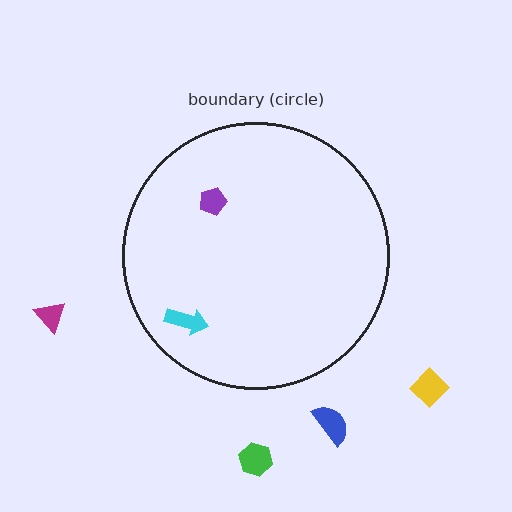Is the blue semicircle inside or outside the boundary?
Outside.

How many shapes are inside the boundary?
2 inside, 4 outside.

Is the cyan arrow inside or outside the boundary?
Inside.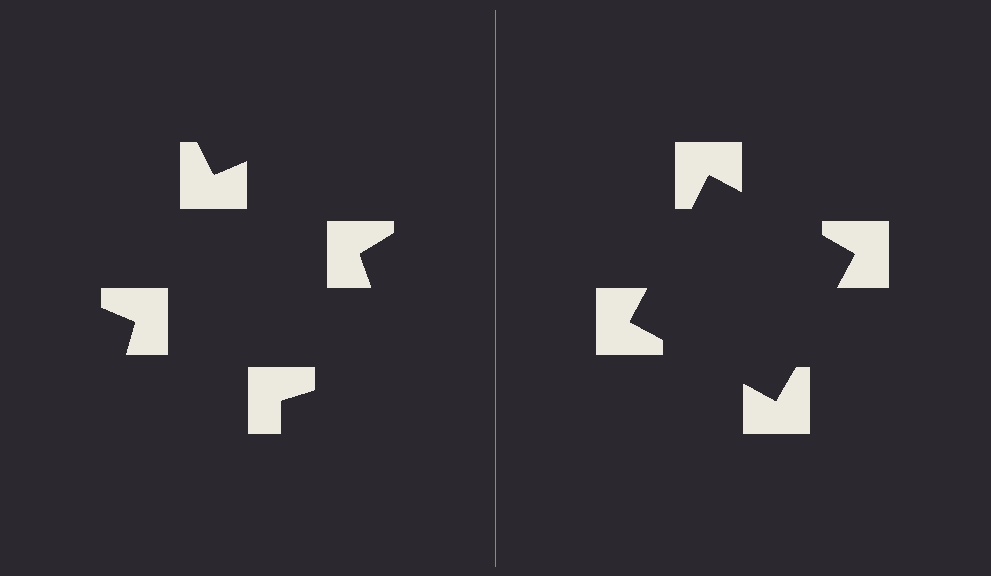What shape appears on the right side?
An illusory square.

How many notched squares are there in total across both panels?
8 — 4 on each side.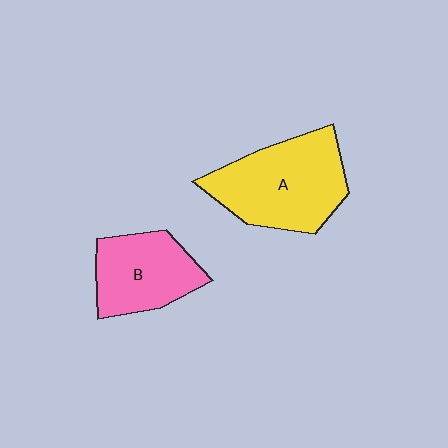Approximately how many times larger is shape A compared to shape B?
Approximately 1.4 times.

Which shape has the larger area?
Shape A (yellow).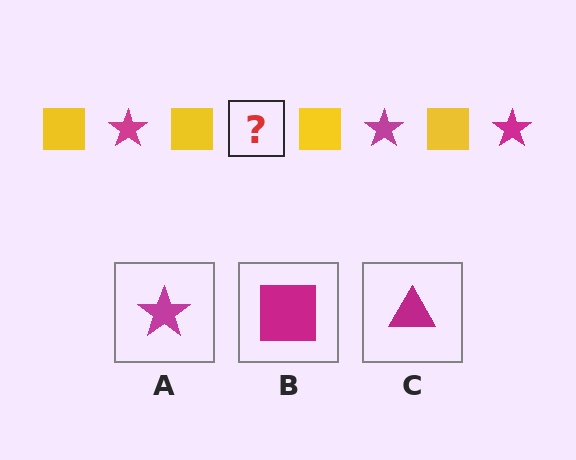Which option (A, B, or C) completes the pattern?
A.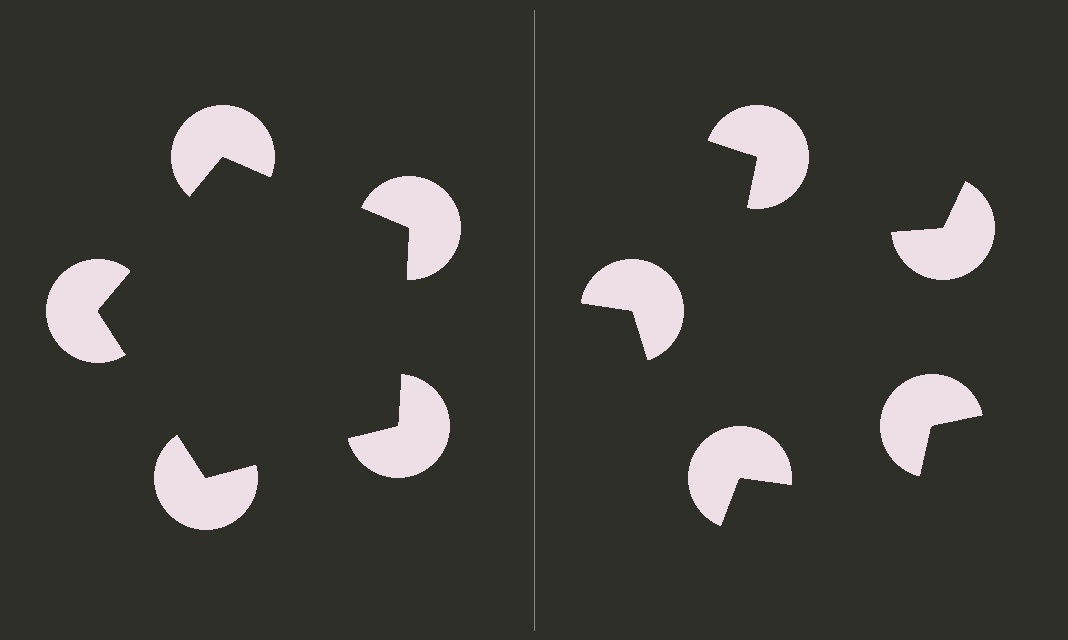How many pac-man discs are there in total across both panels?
10 — 5 on each side.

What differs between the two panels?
The pac-man discs are positioned identically on both sides; only the wedge orientations differ. On the left they align to a pentagon; on the right they are misaligned.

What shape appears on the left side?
An illusory pentagon.